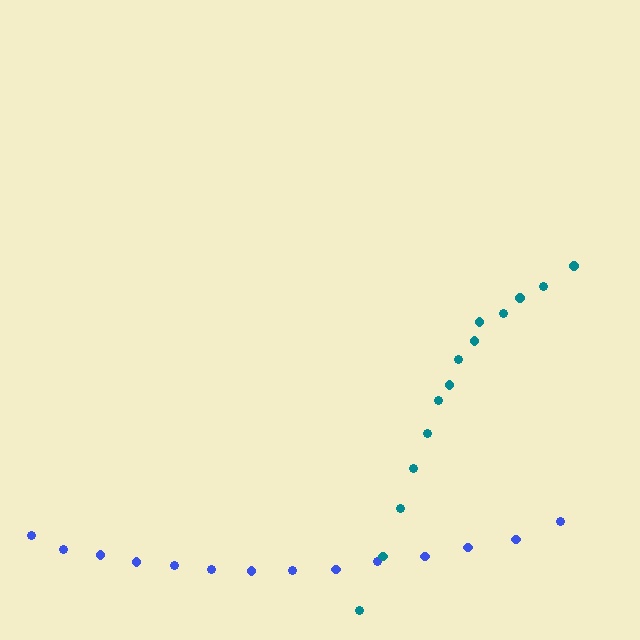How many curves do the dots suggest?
There are 2 distinct paths.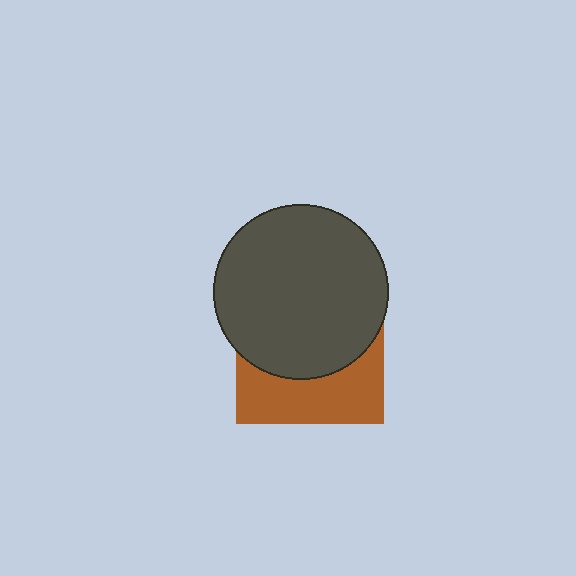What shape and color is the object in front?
The object in front is a dark gray circle.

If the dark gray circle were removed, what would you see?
You would see the complete brown square.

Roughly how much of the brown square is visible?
A small part of it is visible (roughly 38%).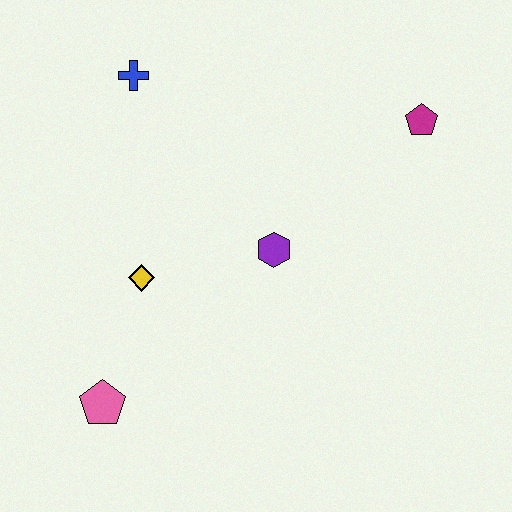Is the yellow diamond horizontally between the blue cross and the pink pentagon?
No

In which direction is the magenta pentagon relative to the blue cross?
The magenta pentagon is to the right of the blue cross.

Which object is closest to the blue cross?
The yellow diamond is closest to the blue cross.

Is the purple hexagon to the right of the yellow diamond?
Yes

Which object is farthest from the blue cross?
The pink pentagon is farthest from the blue cross.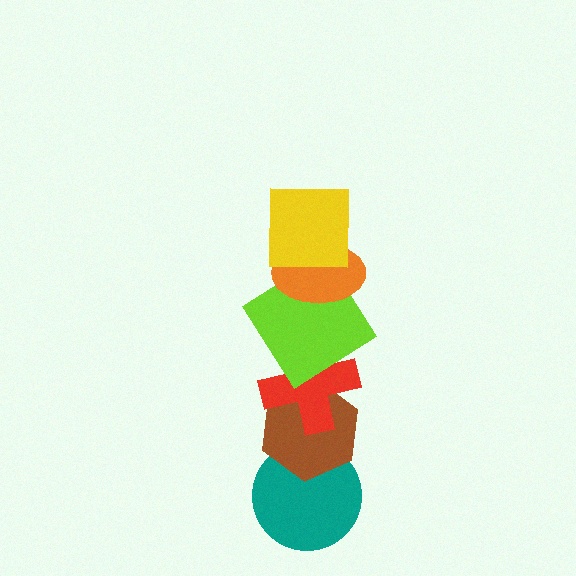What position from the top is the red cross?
The red cross is 4th from the top.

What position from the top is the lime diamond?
The lime diamond is 3rd from the top.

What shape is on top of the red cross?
The lime diamond is on top of the red cross.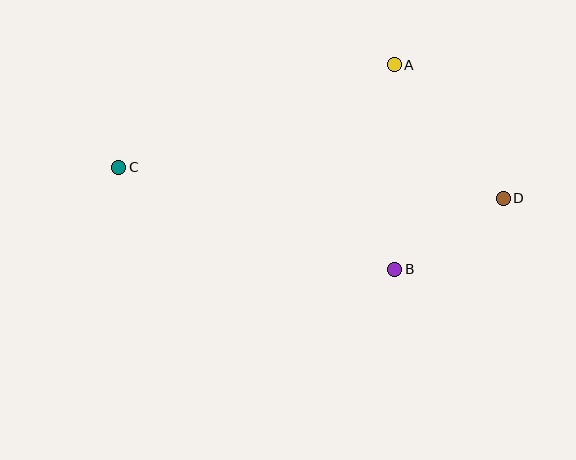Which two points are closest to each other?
Points B and D are closest to each other.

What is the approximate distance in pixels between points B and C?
The distance between B and C is approximately 294 pixels.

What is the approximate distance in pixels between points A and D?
The distance between A and D is approximately 173 pixels.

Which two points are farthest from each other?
Points C and D are farthest from each other.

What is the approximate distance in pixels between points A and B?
The distance between A and B is approximately 204 pixels.